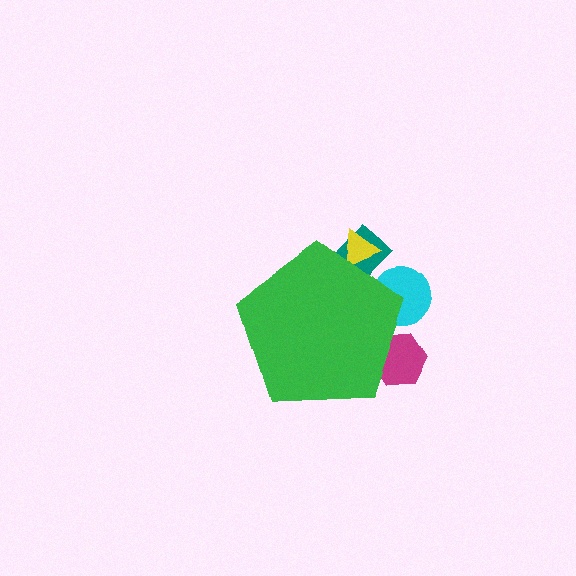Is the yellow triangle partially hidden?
Yes, the yellow triangle is partially hidden behind the green pentagon.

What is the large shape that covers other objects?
A green pentagon.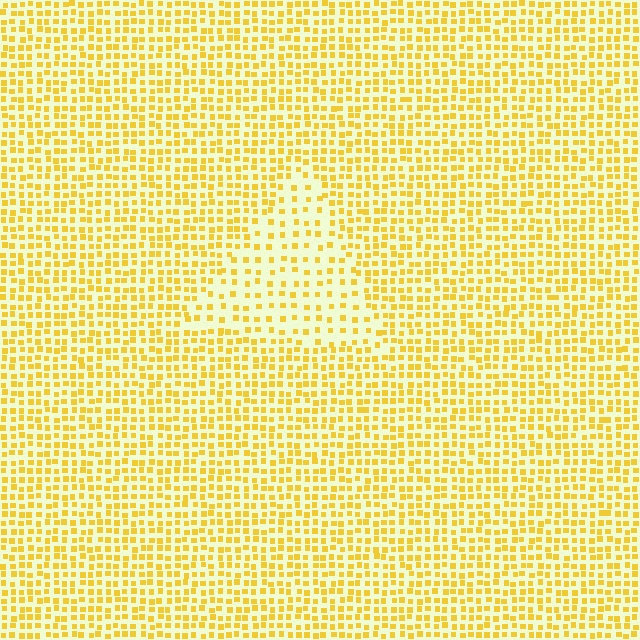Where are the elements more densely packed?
The elements are more densely packed outside the triangle boundary.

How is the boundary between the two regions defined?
The boundary is defined by a change in element density (approximately 1.9x ratio). All elements are the same color, size, and shape.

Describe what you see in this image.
The image contains small yellow elements arranged at two different densities. A triangle-shaped region is visible where the elements are less densely packed than the surrounding area.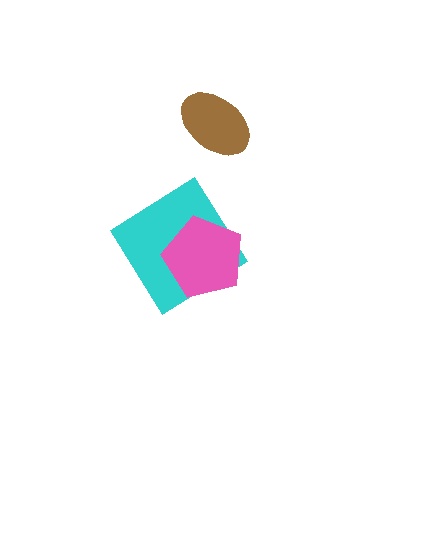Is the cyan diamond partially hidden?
Yes, it is partially covered by another shape.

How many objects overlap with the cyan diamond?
1 object overlaps with the cyan diamond.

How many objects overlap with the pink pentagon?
1 object overlaps with the pink pentagon.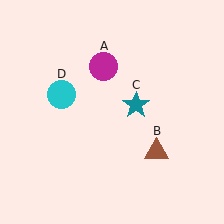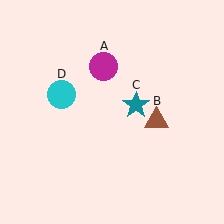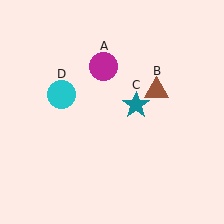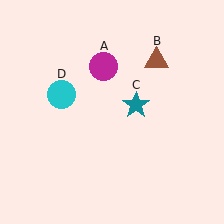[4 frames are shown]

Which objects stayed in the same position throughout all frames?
Magenta circle (object A) and teal star (object C) and cyan circle (object D) remained stationary.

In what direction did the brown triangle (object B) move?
The brown triangle (object B) moved up.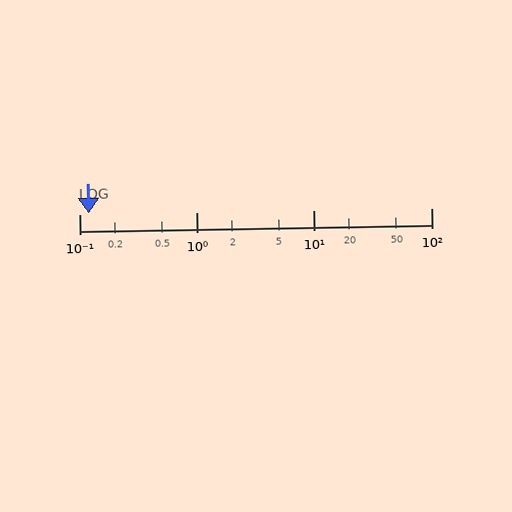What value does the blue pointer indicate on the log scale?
The pointer indicates approximately 0.12.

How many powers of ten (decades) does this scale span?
The scale spans 3 decades, from 0.1 to 100.